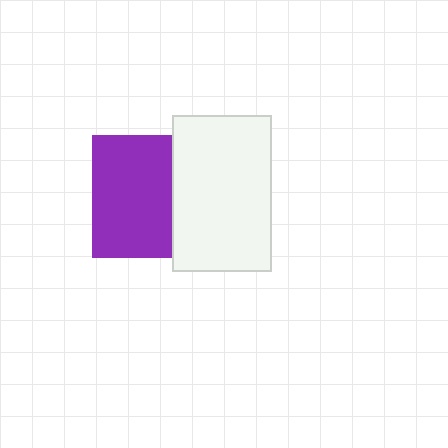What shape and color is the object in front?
The object in front is a white rectangle.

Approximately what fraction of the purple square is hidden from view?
Roughly 35% of the purple square is hidden behind the white rectangle.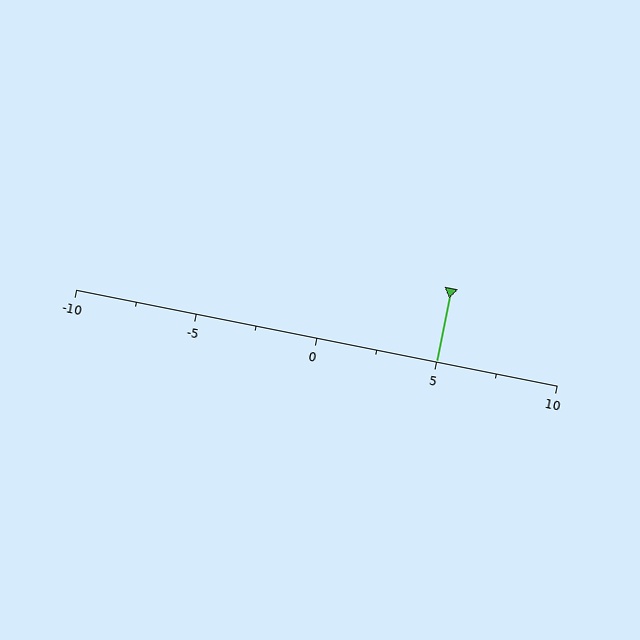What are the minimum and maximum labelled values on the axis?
The axis runs from -10 to 10.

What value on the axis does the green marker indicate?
The marker indicates approximately 5.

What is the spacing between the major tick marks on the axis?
The major ticks are spaced 5 apart.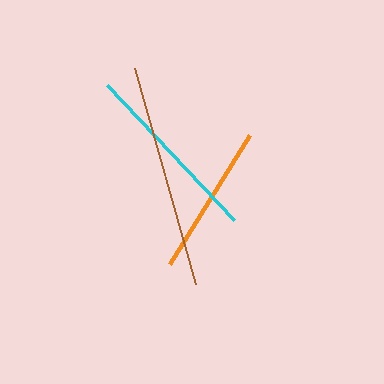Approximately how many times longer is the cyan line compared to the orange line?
The cyan line is approximately 1.2 times the length of the orange line.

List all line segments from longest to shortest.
From longest to shortest: brown, cyan, orange.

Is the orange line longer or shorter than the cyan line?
The cyan line is longer than the orange line.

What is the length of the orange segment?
The orange segment is approximately 151 pixels long.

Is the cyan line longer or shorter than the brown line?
The brown line is longer than the cyan line.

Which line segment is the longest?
The brown line is the longest at approximately 225 pixels.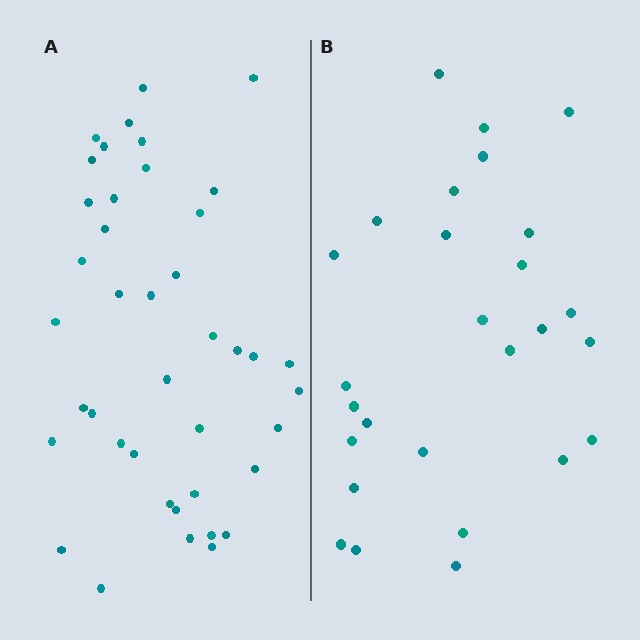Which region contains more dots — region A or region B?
Region A (the left region) has more dots.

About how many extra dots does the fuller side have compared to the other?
Region A has approximately 15 more dots than region B.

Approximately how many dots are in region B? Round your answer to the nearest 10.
About 30 dots. (The exact count is 27, which rounds to 30.)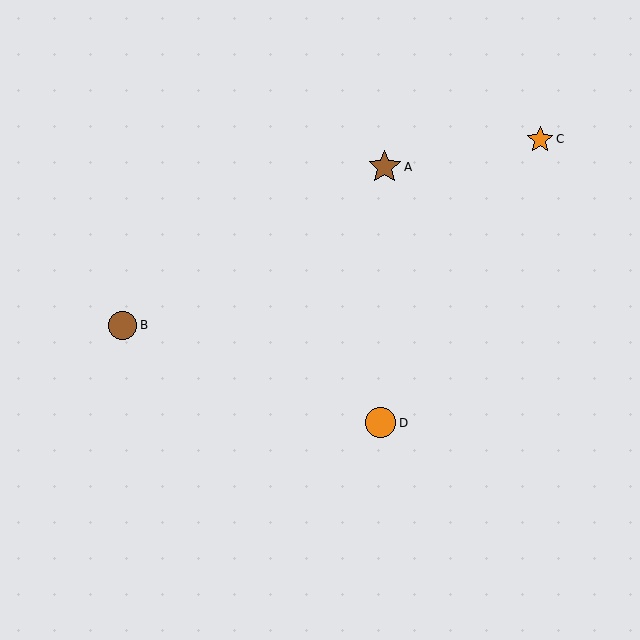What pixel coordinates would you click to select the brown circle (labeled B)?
Click at (123, 325) to select the brown circle B.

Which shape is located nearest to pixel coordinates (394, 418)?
The orange circle (labeled D) at (380, 423) is nearest to that location.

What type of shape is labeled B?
Shape B is a brown circle.